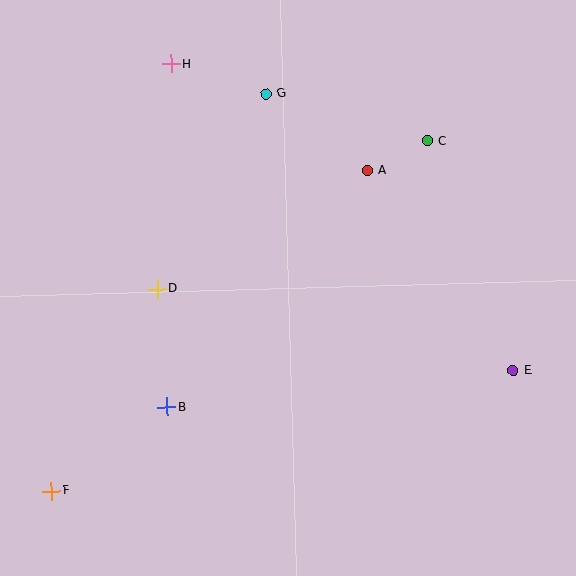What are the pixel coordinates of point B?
Point B is at (167, 407).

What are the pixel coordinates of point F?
Point F is at (51, 491).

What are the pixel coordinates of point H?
Point H is at (171, 64).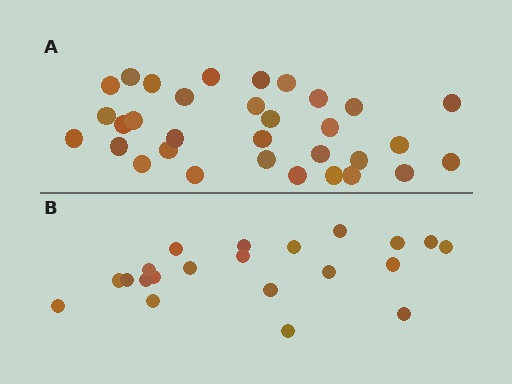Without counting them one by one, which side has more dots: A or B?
Region A (the top region) has more dots.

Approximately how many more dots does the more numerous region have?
Region A has roughly 12 or so more dots than region B.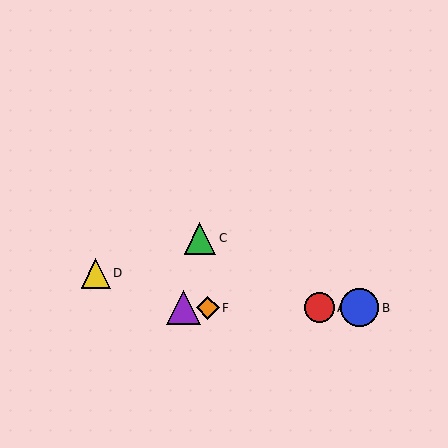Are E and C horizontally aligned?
No, E is at y≈308 and C is at y≈238.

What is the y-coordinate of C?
Object C is at y≈238.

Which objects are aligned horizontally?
Objects A, B, E, F are aligned horizontally.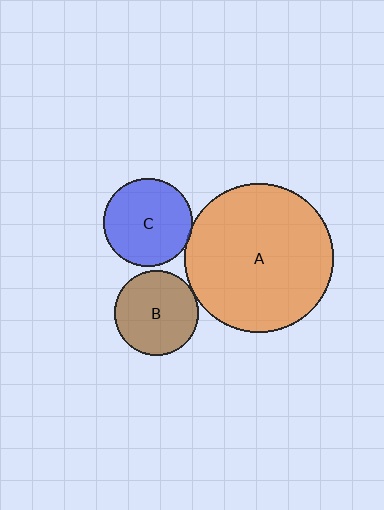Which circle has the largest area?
Circle A (orange).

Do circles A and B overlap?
Yes.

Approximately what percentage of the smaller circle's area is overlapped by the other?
Approximately 5%.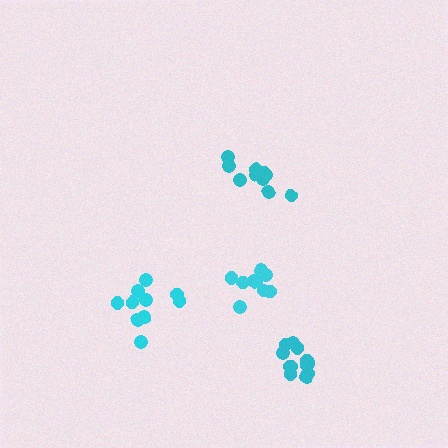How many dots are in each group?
Group 1: 10 dots, Group 2: 12 dots, Group 3: 9 dots, Group 4: 11 dots (42 total).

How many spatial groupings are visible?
There are 4 spatial groupings.